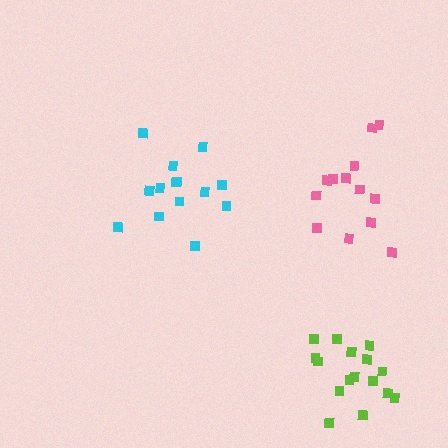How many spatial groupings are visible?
There are 3 spatial groupings.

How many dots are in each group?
Group 1: 14 dots, Group 2: 13 dots, Group 3: 16 dots (43 total).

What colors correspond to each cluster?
The clusters are colored: cyan, pink, lime.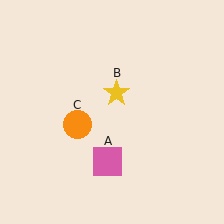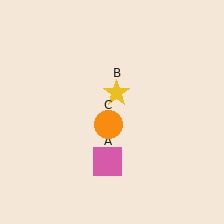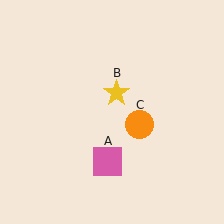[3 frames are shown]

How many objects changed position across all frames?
1 object changed position: orange circle (object C).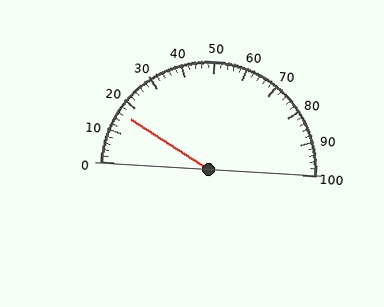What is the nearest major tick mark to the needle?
The nearest major tick mark is 20.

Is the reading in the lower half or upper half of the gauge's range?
The reading is in the lower half of the range (0 to 100).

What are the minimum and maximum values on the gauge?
The gauge ranges from 0 to 100.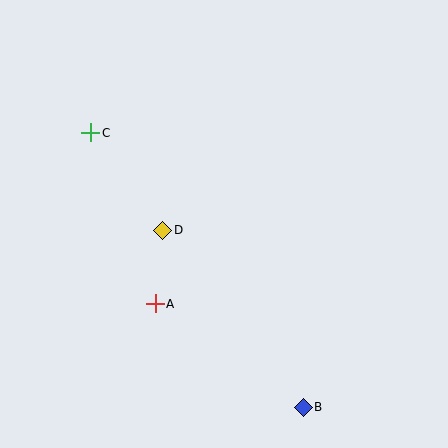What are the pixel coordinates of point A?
Point A is at (155, 304).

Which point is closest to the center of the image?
Point D at (163, 230) is closest to the center.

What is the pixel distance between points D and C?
The distance between D and C is 121 pixels.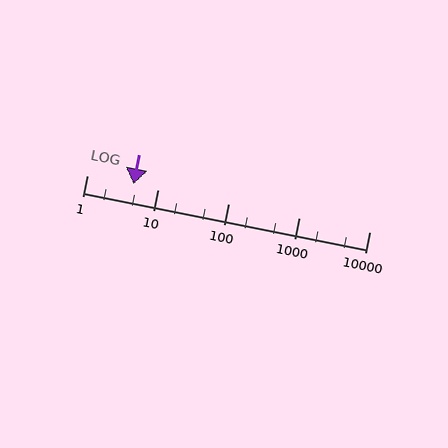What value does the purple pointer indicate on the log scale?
The pointer indicates approximately 4.5.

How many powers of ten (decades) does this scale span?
The scale spans 4 decades, from 1 to 10000.